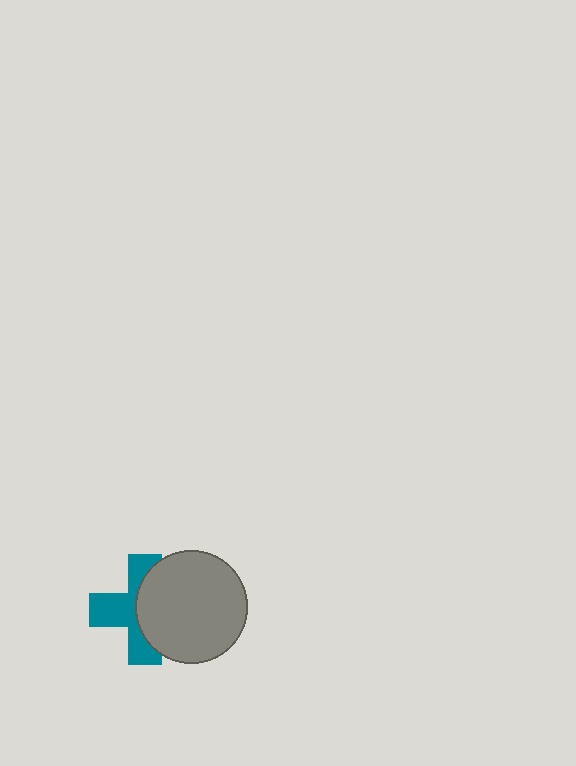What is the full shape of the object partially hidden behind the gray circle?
The partially hidden object is a teal cross.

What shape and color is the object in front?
The object in front is a gray circle.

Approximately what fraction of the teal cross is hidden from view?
Roughly 49% of the teal cross is hidden behind the gray circle.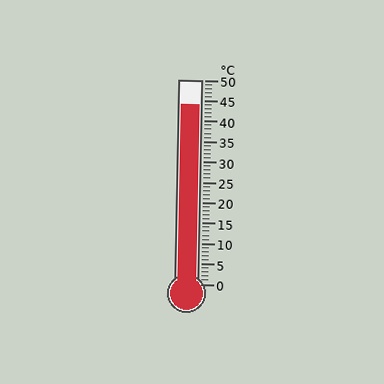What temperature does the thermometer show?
The thermometer shows approximately 44°C.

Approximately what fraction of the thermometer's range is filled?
The thermometer is filled to approximately 90% of its range.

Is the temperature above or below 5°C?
The temperature is above 5°C.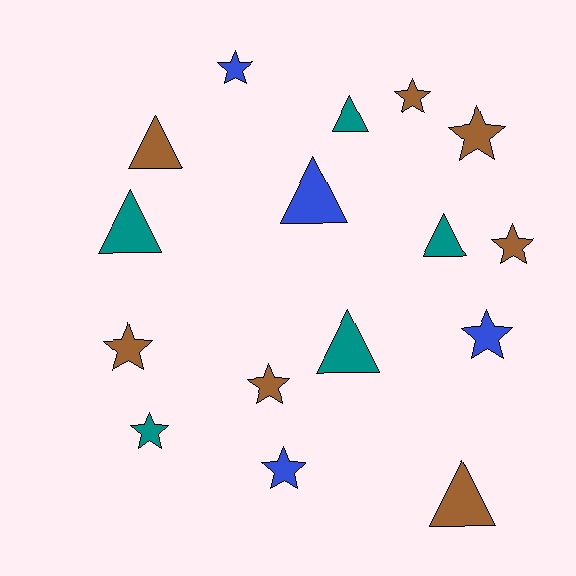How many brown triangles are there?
There are 2 brown triangles.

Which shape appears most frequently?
Star, with 9 objects.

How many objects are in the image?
There are 16 objects.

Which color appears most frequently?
Brown, with 7 objects.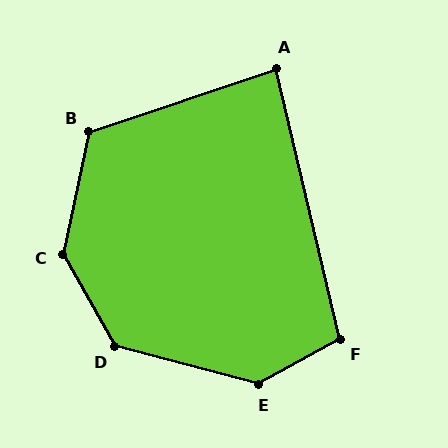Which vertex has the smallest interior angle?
A, at approximately 85 degrees.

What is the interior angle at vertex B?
Approximately 120 degrees (obtuse).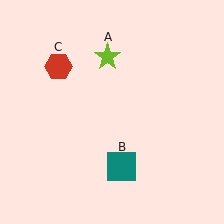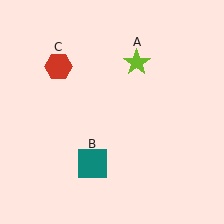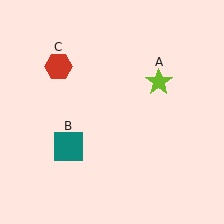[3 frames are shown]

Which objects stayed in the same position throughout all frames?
Red hexagon (object C) remained stationary.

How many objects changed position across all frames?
2 objects changed position: lime star (object A), teal square (object B).